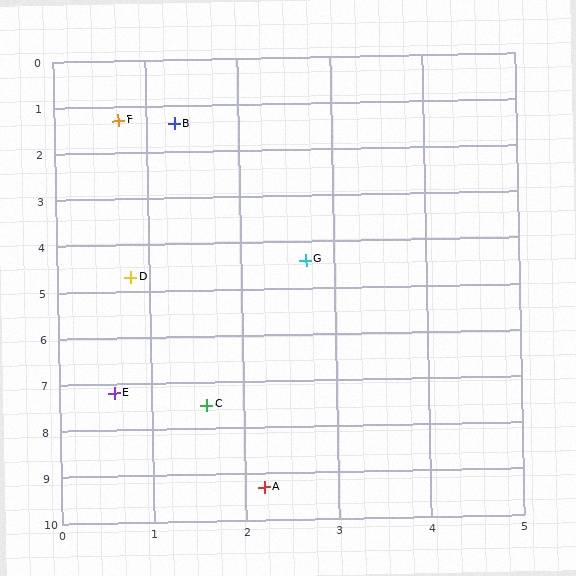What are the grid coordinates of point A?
Point A is at approximately (2.2, 9.3).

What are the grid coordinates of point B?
Point B is at approximately (1.3, 1.4).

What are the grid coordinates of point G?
Point G is at approximately (2.7, 4.4).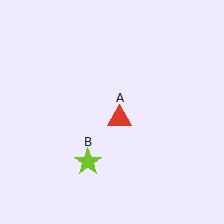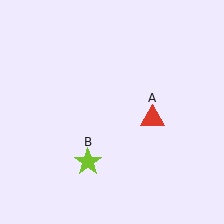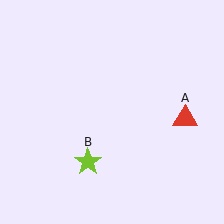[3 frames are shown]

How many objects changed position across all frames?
1 object changed position: red triangle (object A).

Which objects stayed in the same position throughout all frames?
Lime star (object B) remained stationary.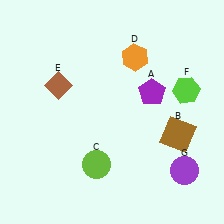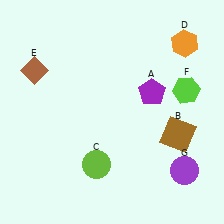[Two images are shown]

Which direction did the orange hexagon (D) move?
The orange hexagon (D) moved right.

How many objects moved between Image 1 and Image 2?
2 objects moved between the two images.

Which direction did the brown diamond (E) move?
The brown diamond (E) moved left.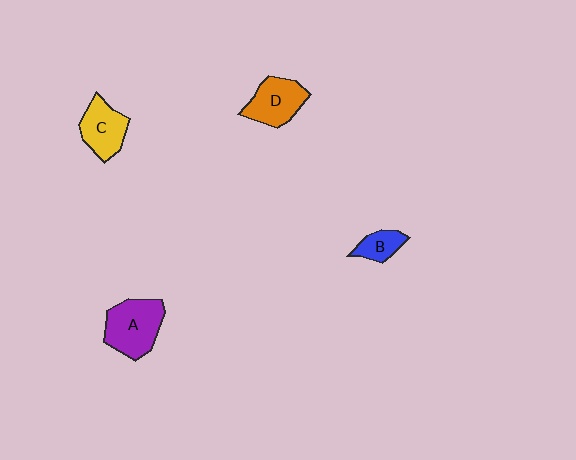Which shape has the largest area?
Shape A (purple).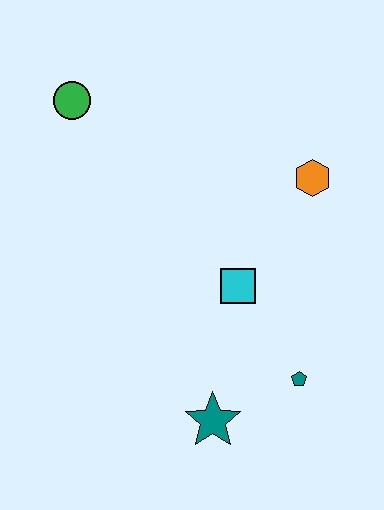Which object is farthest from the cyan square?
The green circle is farthest from the cyan square.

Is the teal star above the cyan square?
No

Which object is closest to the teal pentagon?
The teal star is closest to the teal pentagon.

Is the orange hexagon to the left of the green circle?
No